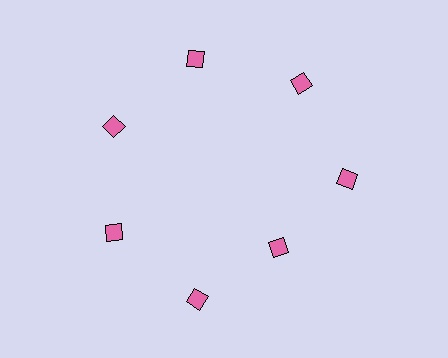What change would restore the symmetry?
The symmetry would be restored by moving it outward, back onto the ring so that all 7 diamonds sit at equal angles and equal distance from the center.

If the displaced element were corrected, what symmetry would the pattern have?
It would have 7-fold rotational symmetry — the pattern would map onto itself every 51 degrees.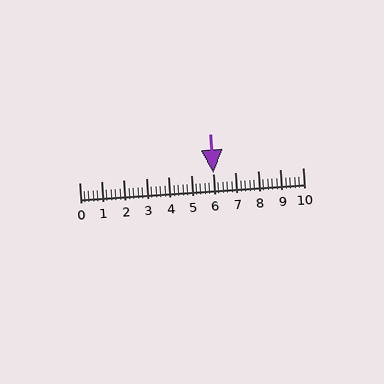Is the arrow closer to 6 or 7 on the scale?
The arrow is closer to 6.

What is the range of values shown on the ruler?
The ruler shows values from 0 to 10.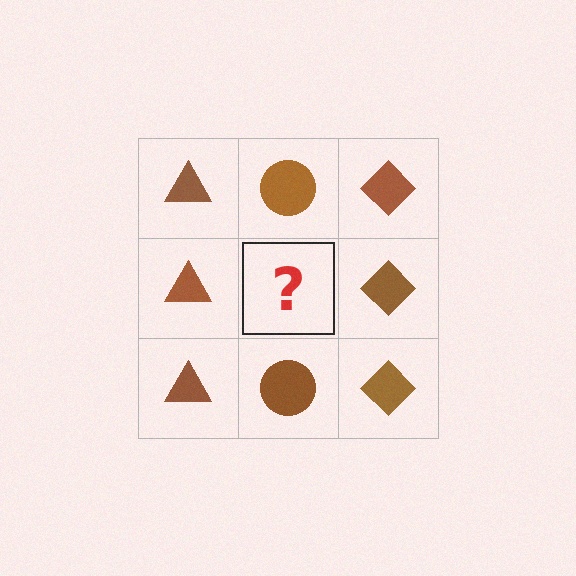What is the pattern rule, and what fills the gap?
The rule is that each column has a consistent shape. The gap should be filled with a brown circle.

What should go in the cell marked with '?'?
The missing cell should contain a brown circle.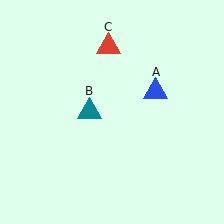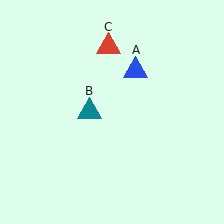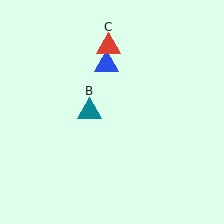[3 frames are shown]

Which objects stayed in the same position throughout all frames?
Teal triangle (object B) and red triangle (object C) remained stationary.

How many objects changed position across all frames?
1 object changed position: blue triangle (object A).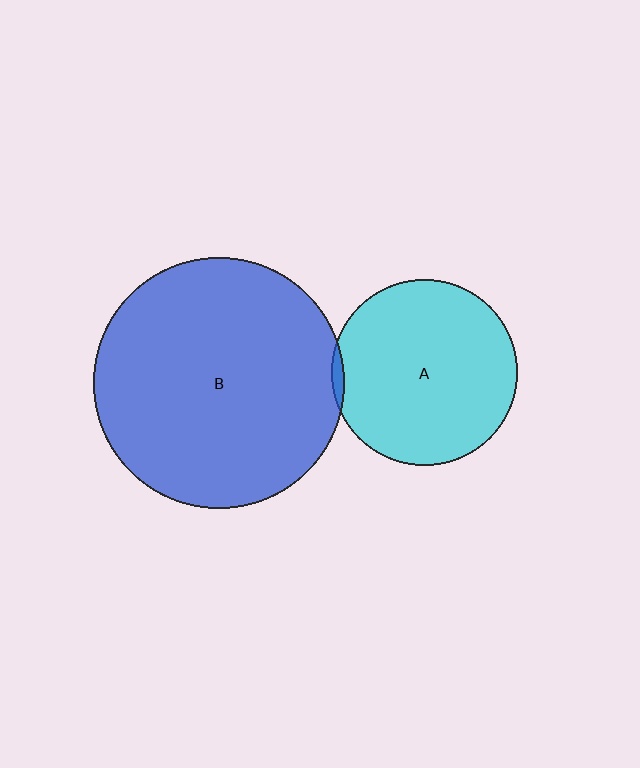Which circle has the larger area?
Circle B (blue).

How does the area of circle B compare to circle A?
Approximately 1.8 times.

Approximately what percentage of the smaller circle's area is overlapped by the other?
Approximately 5%.